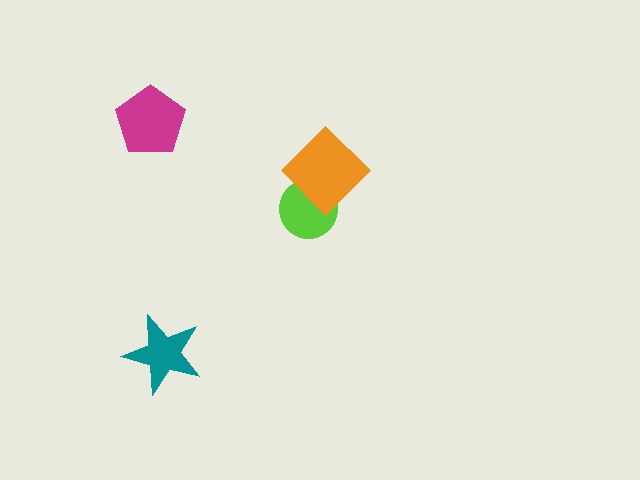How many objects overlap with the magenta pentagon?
0 objects overlap with the magenta pentagon.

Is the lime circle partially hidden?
Yes, it is partially covered by another shape.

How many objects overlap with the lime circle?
1 object overlaps with the lime circle.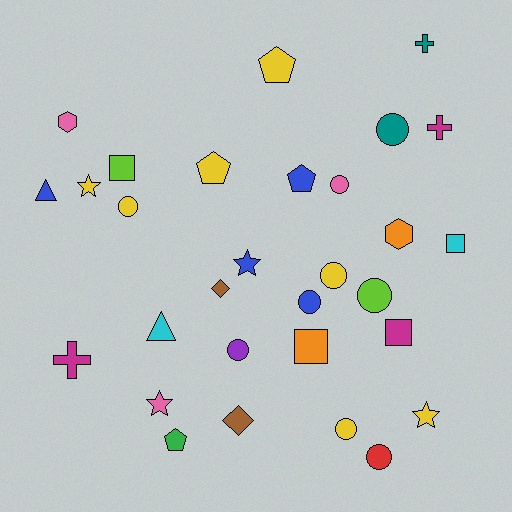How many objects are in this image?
There are 30 objects.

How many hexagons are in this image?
There are 2 hexagons.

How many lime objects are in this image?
There are 2 lime objects.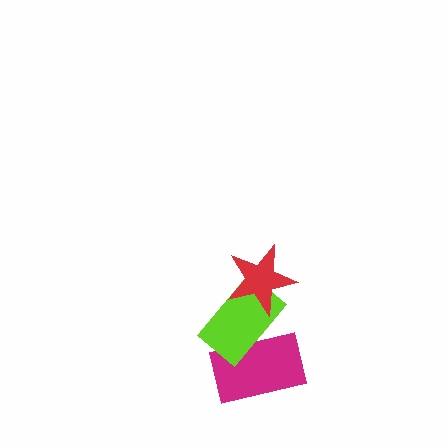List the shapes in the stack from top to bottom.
From top to bottom: the red star, the lime rectangle, the magenta rectangle.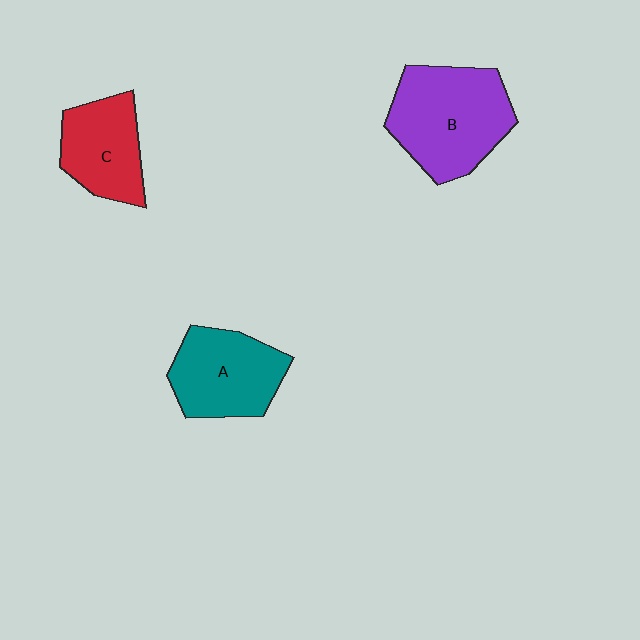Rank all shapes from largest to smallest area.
From largest to smallest: B (purple), A (teal), C (red).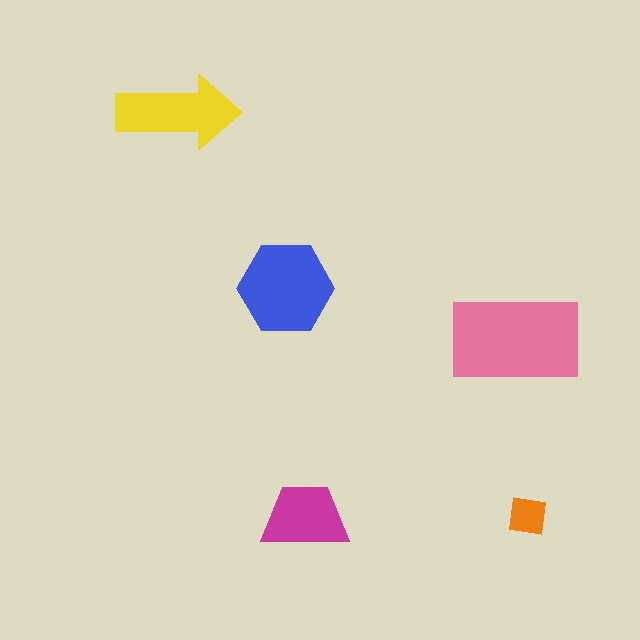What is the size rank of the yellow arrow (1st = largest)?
3rd.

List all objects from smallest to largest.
The orange square, the magenta trapezoid, the yellow arrow, the blue hexagon, the pink rectangle.